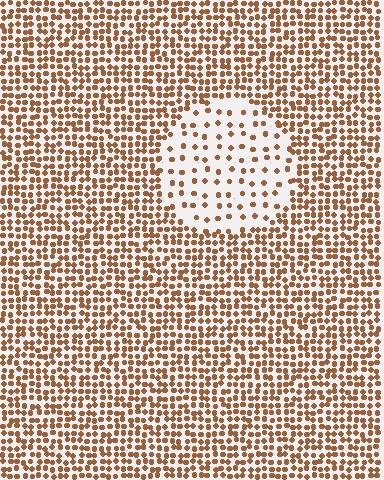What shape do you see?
I see a circle.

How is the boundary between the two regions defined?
The boundary is defined by a change in element density (approximately 2.8x ratio). All elements are the same color, size, and shape.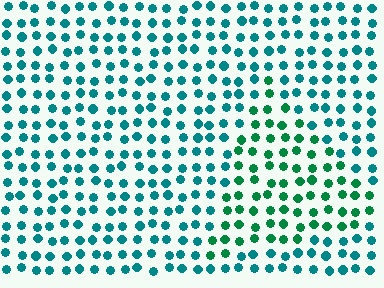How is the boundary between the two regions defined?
The boundary is defined purely by a slight shift in hue (about 33 degrees). Spacing, size, and orientation are identical on both sides.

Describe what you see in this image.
The image is filled with small teal elements in a uniform arrangement. A triangle-shaped region is visible where the elements are tinted to a slightly different hue, forming a subtle color boundary.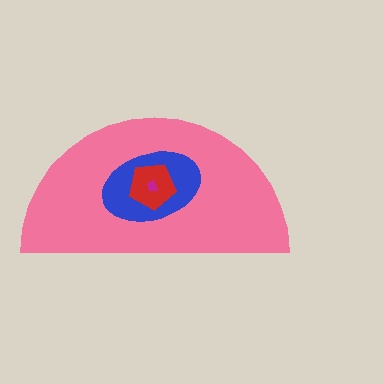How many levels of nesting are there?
4.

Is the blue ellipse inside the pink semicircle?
Yes.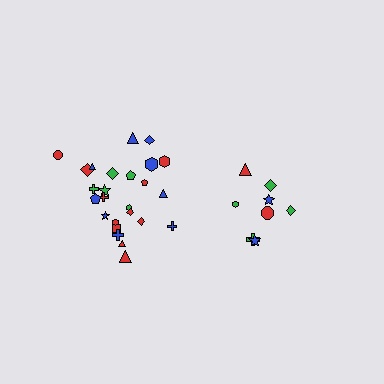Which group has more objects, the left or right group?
The left group.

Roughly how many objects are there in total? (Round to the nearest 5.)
Roughly 35 objects in total.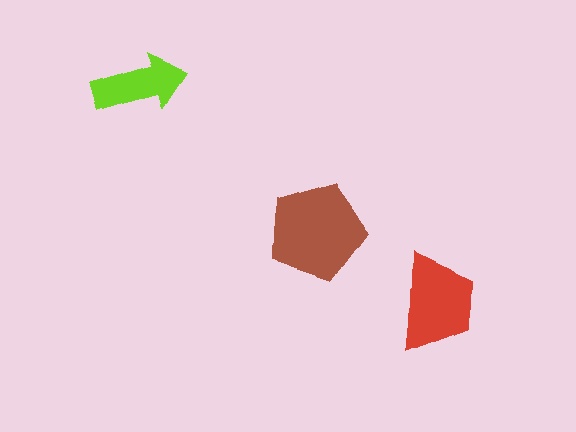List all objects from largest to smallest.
The brown pentagon, the red trapezoid, the lime arrow.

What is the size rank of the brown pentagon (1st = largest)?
1st.